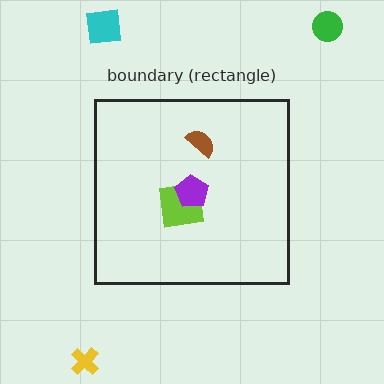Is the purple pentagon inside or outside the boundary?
Inside.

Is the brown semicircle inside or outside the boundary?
Inside.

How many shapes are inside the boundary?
3 inside, 3 outside.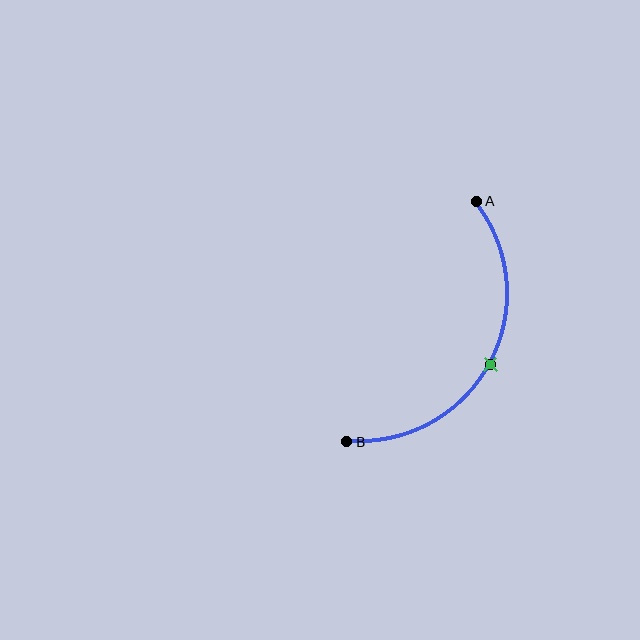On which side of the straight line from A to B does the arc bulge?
The arc bulges to the right of the straight line connecting A and B.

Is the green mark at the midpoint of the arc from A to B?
Yes. The green mark lies on the arc at equal arc-length from both A and B — it is the arc midpoint.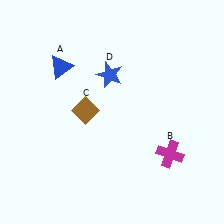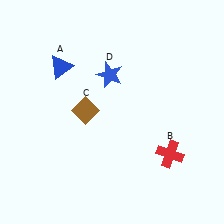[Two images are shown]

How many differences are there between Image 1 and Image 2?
There is 1 difference between the two images.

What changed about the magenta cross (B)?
In Image 1, B is magenta. In Image 2, it changed to red.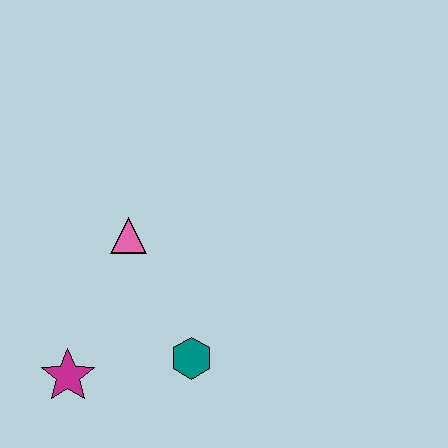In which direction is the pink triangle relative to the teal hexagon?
The pink triangle is above the teal hexagon.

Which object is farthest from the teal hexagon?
The pink triangle is farthest from the teal hexagon.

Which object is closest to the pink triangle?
The teal hexagon is closest to the pink triangle.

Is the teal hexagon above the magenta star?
Yes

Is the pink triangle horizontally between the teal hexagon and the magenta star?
Yes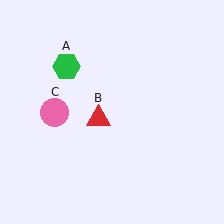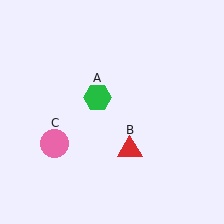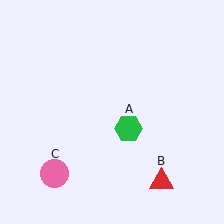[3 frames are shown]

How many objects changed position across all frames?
3 objects changed position: green hexagon (object A), red triangle (object B), pink circle (object C).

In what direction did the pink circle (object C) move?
The pink circle (object C) moved down.